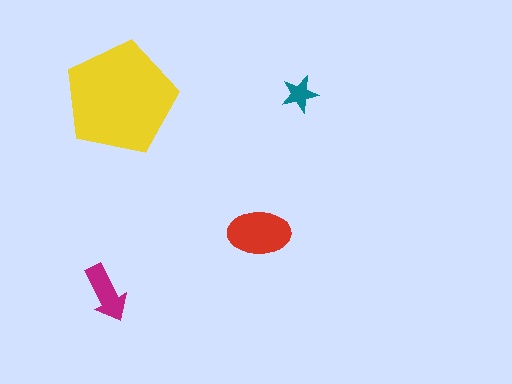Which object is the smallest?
The teal star.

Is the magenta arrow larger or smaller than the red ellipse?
Smaller.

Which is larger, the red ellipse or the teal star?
The red ellipse.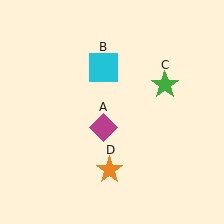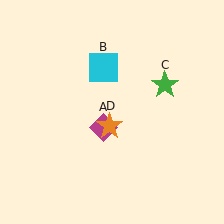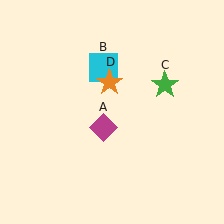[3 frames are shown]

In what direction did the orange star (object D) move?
The orange star (object D) moved up.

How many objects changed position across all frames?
1 object changed position: orange star (object D).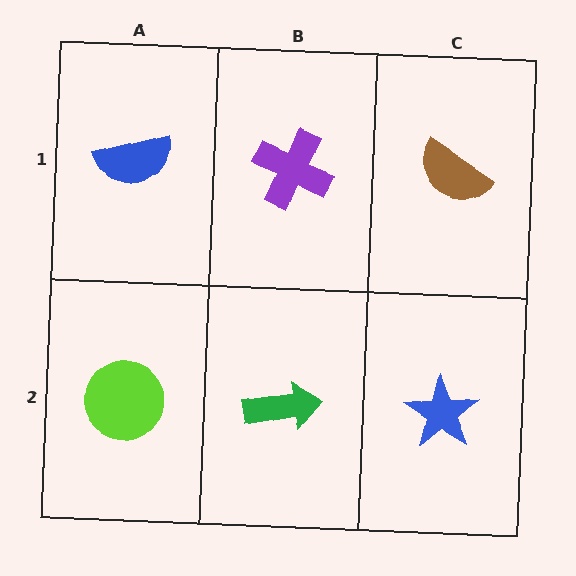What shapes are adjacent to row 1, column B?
A green arrow (row 2, column B), a blue semicircle (row 1, column A), a brown semicircle (row 1, column C).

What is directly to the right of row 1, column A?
A purple cross.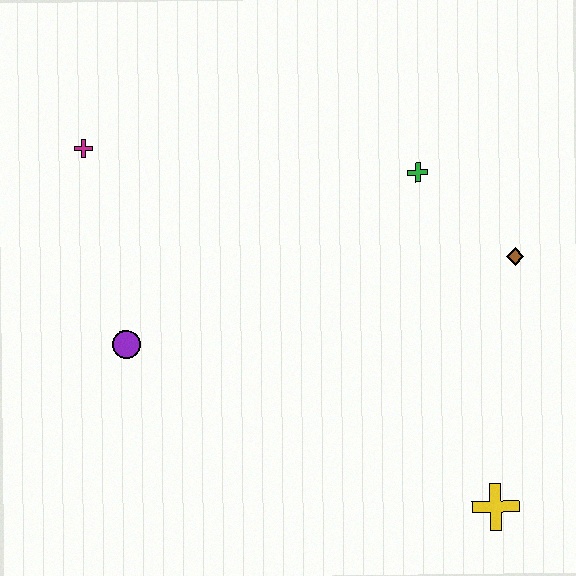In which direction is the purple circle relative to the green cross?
The purple circle is to the left of the green cross.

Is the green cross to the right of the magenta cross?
Yes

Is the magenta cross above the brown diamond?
Yes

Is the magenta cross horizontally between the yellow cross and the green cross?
No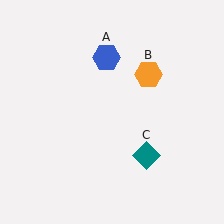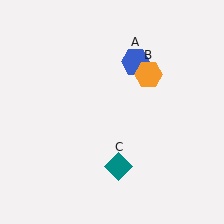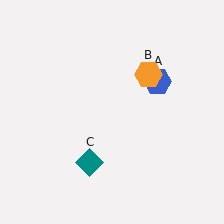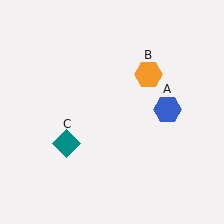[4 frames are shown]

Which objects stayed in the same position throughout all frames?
Orange hexagon (object B) remained stationary.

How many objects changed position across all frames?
2 objects changed position: blue hexagon (object A), teal diamond (object C).